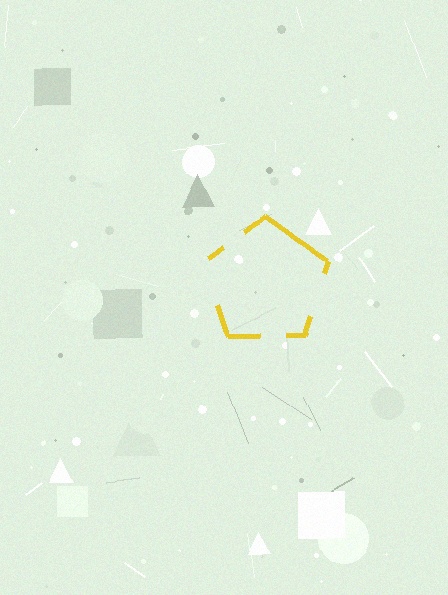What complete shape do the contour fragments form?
The contour fragments form a pentagon.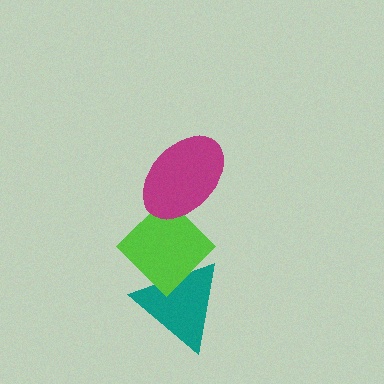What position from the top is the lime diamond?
The lime diamond is 2nd from the top.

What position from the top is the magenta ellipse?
The magenta ellipse is 1st from the top.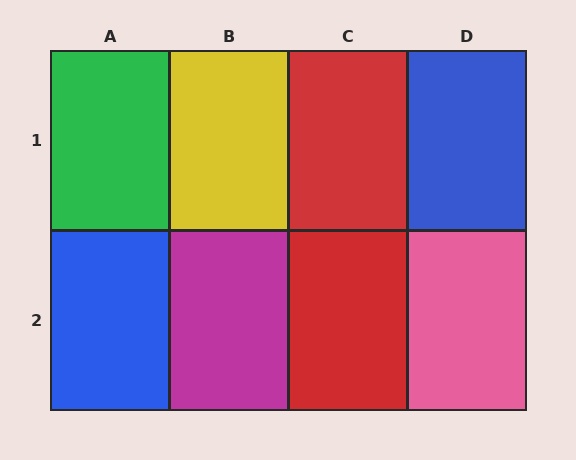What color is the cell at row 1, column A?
Green.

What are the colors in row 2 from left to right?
Blue, magenta, red, pink.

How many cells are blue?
2 cells are blue.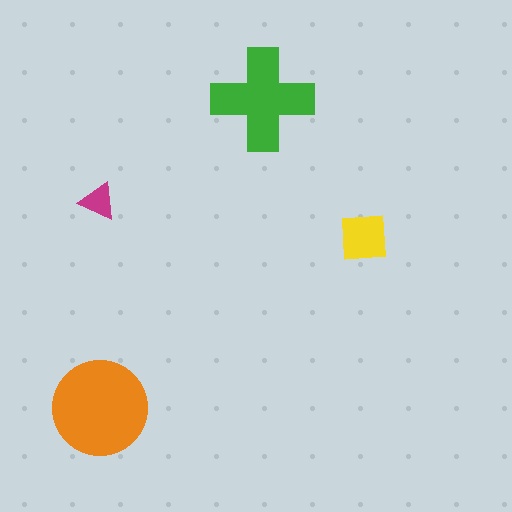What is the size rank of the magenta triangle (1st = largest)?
4th.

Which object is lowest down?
The orange circle is bottommost.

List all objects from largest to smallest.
The orange circle, the green cross, the yellow square, the magenta triangle.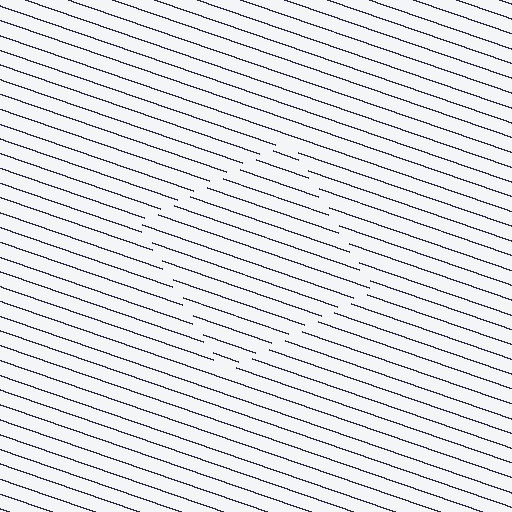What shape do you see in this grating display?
An illusory square. The interior of the shape contains the same grating, shifted by half a period — the contour is defined by the phase discontinuity where line-ends from the inner and outer gratings abut.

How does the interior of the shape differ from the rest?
The interior of the shape contains the same grating, shifted by half a period — the contour is defined by the phase discontinuity where line-ends from the inner and outer gratings abut.